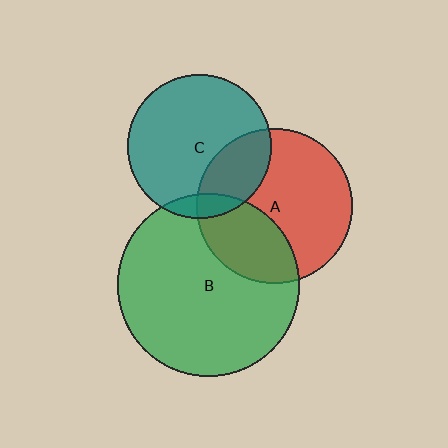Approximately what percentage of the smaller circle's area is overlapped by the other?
Approximately 25%.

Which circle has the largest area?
Circle B (green).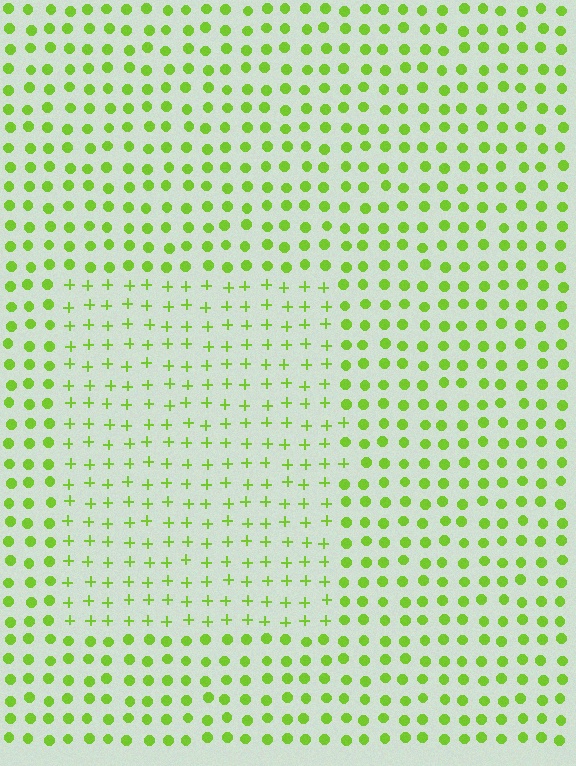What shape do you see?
I see a rectangle.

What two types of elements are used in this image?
The image uses plus signs inside the rectangle region and circles outside it.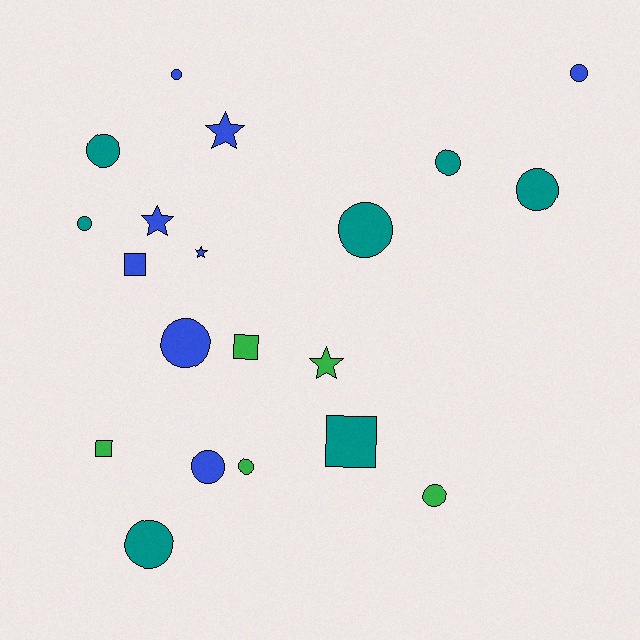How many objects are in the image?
There are 20 objects.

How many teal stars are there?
There are no teal stars.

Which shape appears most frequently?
Circle, with 12 objects.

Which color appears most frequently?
Blue, with 8 objects.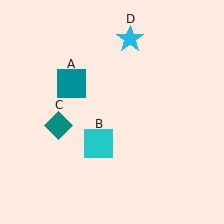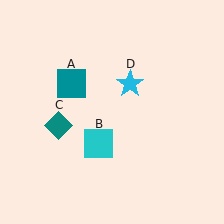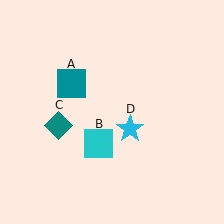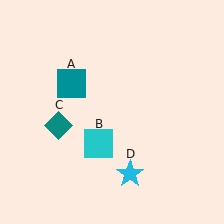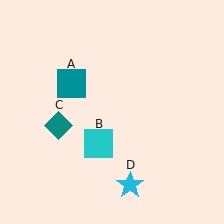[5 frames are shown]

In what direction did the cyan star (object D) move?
The cyan star (object D) moved down.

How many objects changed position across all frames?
1 object changed position: cyan star (object D).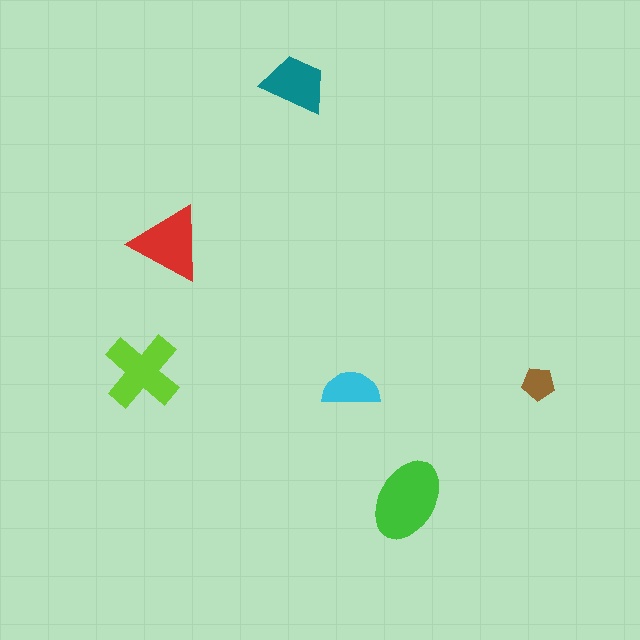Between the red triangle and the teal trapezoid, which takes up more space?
The red triangle.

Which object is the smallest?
The brown pentagon.